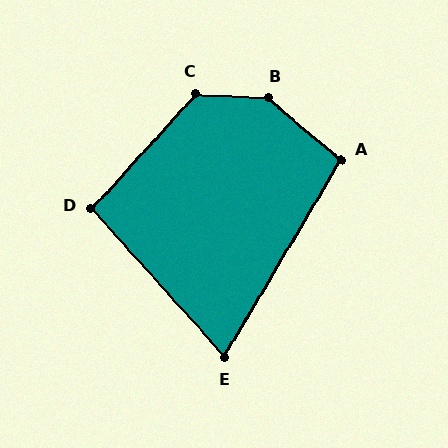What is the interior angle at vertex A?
Approximately 100 degrees (obtuse).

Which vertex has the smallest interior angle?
E, at approximately 72 degrees.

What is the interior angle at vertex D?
Approximately 96 degrees (obtuse).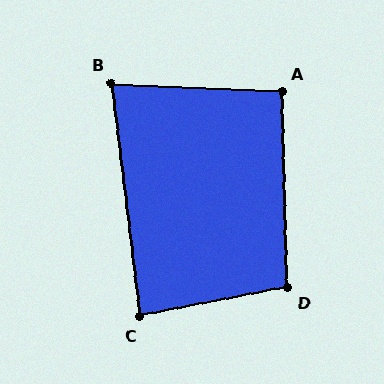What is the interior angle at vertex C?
Approximately 86 degrees (approximately right).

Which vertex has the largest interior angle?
D, at approximately 99 degrees.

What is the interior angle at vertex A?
Approximately 94 degrees (approximately right).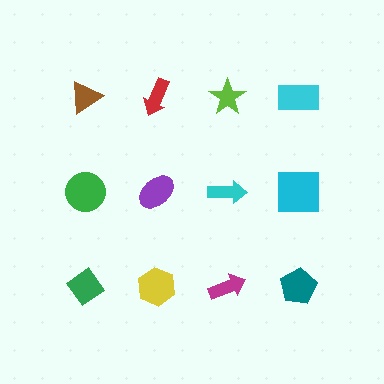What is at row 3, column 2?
A yellow hexagon.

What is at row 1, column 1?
A brown triangle.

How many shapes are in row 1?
4 shapes.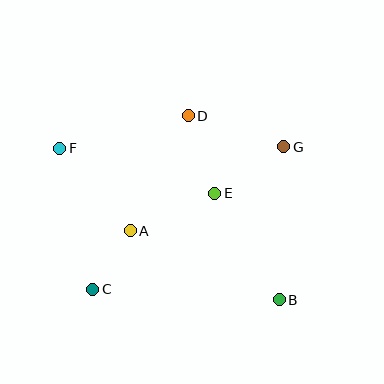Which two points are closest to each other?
Points A and C are closest to each other.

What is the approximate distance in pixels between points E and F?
The distance between E and F is approximately 161 pixels.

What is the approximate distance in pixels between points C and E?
The distance between C and E is approximately 155 pixels.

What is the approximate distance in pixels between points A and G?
The distance between A and G is approximately 175 pixels.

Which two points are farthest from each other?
Points B and F are farthest from each other.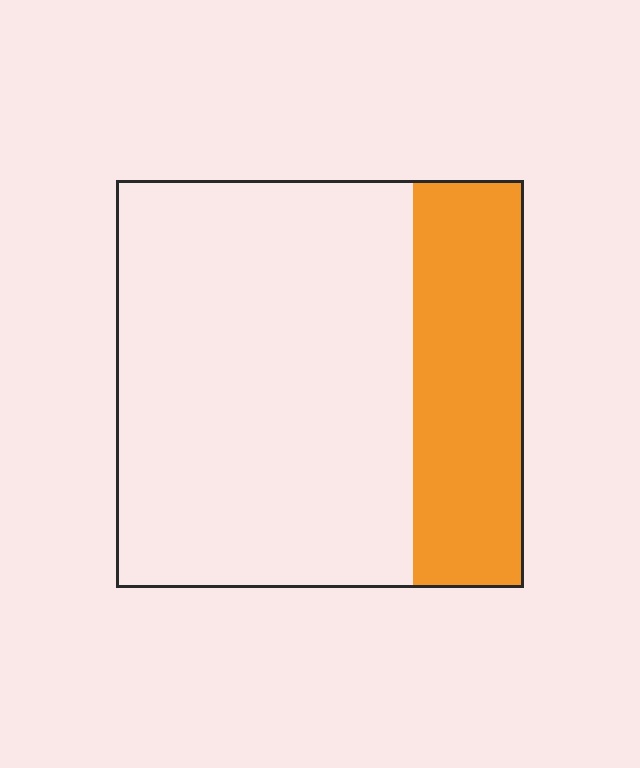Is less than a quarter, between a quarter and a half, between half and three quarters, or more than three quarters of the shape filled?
Between a quarter and a half.